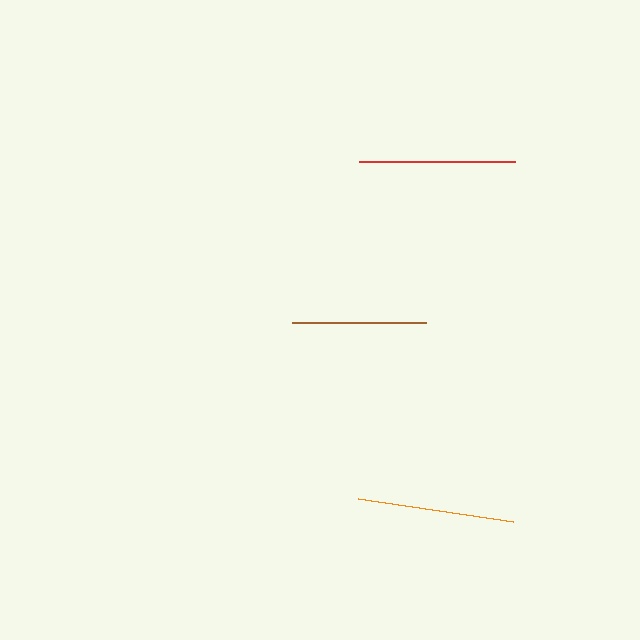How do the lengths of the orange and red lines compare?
The orange and red lines are approximately the same length.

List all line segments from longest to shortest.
From longest to shortest: orange, red, brown.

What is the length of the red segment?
The red segment is approximately 155 pixels long.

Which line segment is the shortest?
The brown line is the shortest at approximately 135 pixels.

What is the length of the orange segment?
The orange segment is approximately 157 pixels long.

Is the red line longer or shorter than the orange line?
The orange line is longer than the red line.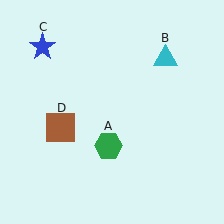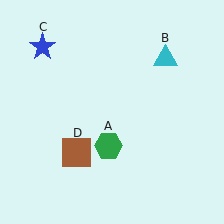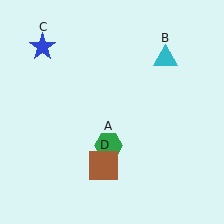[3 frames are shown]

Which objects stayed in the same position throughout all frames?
Green hexagon (object A) and cyan triangle (object B) and blue star (object C) remained stationary.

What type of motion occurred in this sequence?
The brown square (object D) rotated counterclockwise around the center of the scene.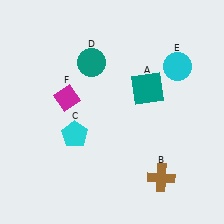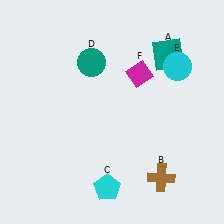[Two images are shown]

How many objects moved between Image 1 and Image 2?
3 objects moved between the two images.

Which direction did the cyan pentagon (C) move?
The cyan pentagon (C) moved down.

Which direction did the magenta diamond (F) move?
The magenta diamond (F) moved right.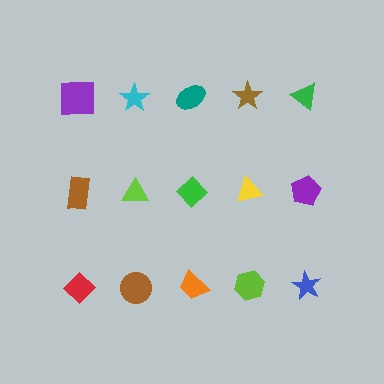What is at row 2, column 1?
A brown rectangle.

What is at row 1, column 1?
A purple square.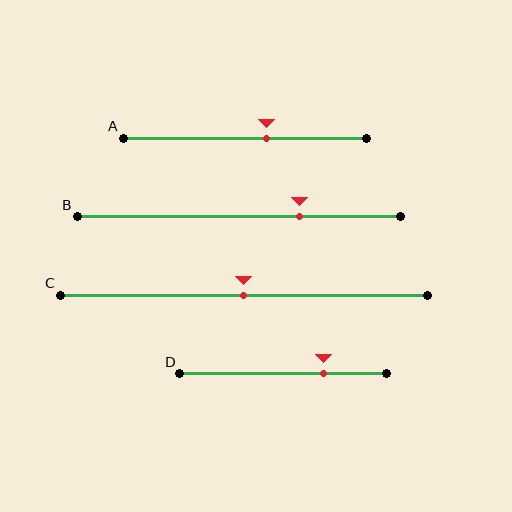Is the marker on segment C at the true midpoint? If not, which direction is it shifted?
Yes, the marker on segment C is at the true midpoint.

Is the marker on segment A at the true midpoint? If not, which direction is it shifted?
No, the marker on segment A is shifted to the right by about 9% of the segment length.